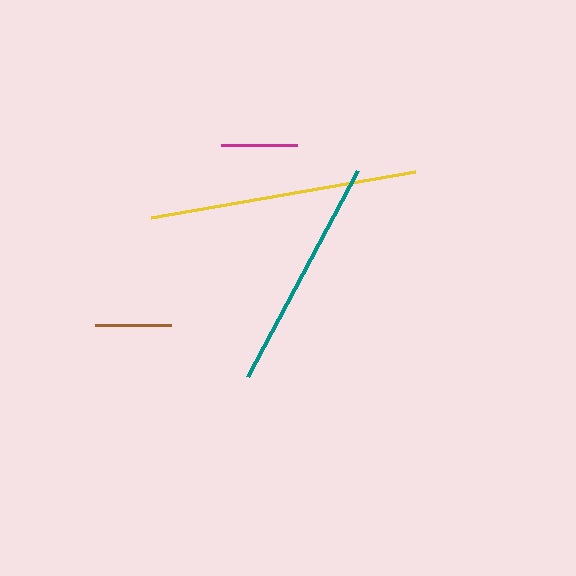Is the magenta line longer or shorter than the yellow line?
The yellow line is longer than the magenta line.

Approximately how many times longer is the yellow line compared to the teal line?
The yellow line is approximately 1.1 times the length of the teal line.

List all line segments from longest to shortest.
From longest to shortest: yellow, teal, brown, magenta.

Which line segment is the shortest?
The magenta line is the shortest at approximately 76 pixels.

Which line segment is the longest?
The yellow line is the longest at approximately 268 pixels.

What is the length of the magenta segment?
The magenta segment is approximately 76 pixels long.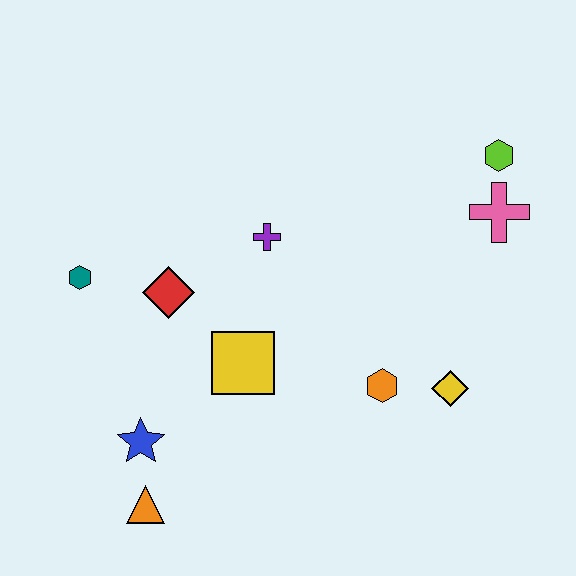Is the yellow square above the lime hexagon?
No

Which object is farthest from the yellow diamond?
The teal hexagon is farthest from the yellow diamond.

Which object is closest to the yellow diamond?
The orange hexagon is closest to the yellow diamond.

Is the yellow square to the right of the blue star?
Yes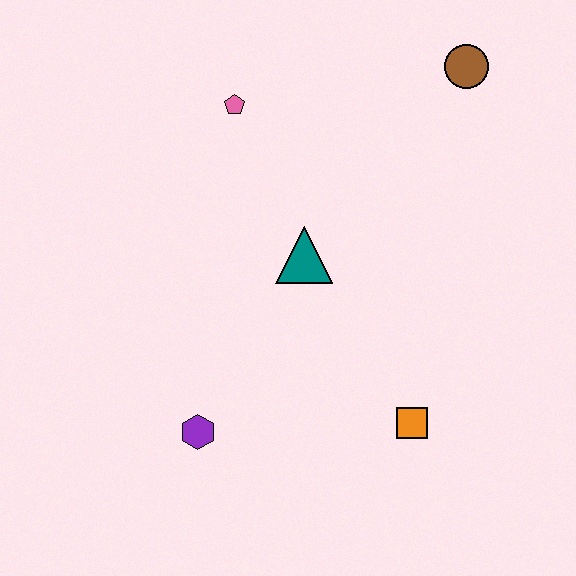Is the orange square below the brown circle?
Yes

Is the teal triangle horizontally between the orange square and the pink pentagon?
Yes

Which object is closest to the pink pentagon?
The teal triangle is closest to the pink pentagon.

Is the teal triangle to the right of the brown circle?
No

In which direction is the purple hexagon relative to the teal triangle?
The purple hexagon is below the teal triangle.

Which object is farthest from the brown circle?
The purple hexagon is farthest from the brown circle.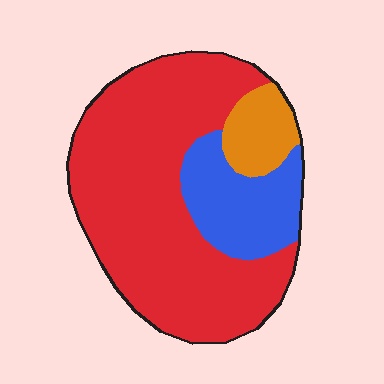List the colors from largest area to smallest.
From largest to smallest: red, blue, orange.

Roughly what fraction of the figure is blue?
Blue takes up between a sixth and a third of the figure.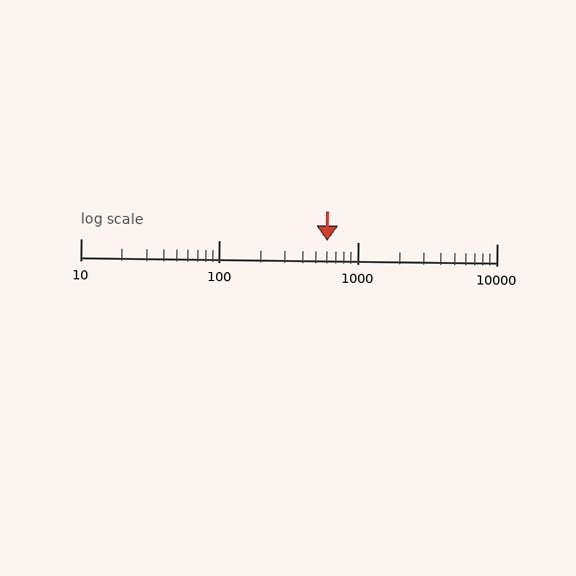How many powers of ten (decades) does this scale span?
The scale spans 3 decades, from 10 to 10000.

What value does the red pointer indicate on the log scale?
The pointer indicates approximately 600.